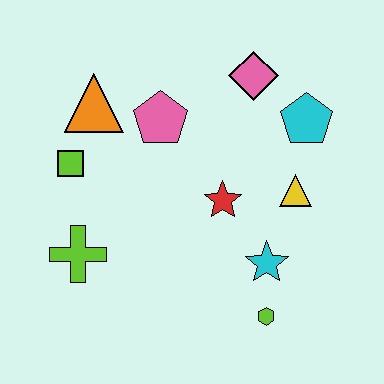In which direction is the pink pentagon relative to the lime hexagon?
The pink pentagon is above the lime hexagon.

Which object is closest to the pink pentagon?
The orange triangle is closest to the pink pentagon.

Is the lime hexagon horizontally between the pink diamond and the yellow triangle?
Yes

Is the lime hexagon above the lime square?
No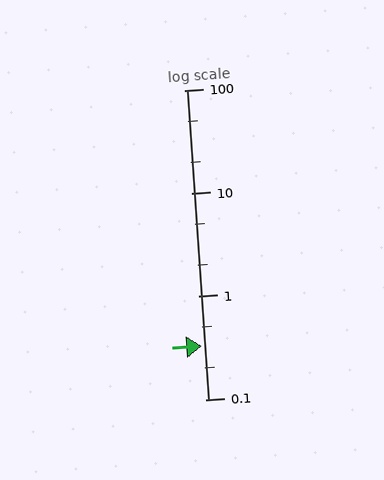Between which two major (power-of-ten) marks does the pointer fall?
The pointer is between 0.1 and 1.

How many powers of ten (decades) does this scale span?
The scale spans 3 decades, from 0.1 to 100.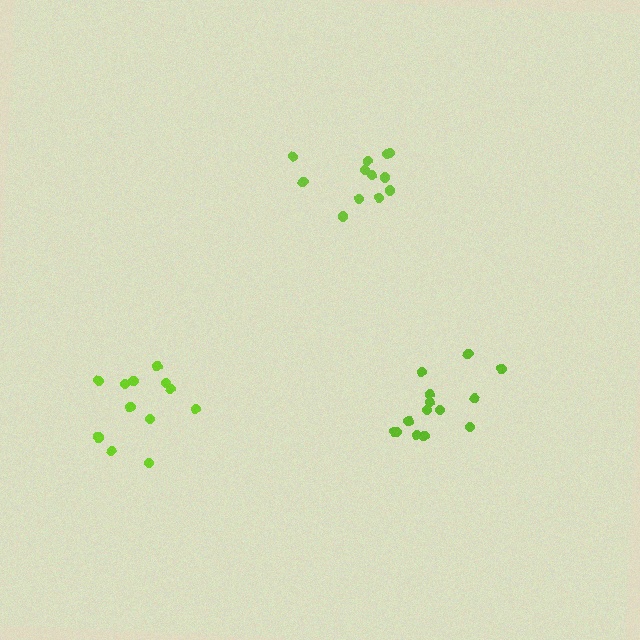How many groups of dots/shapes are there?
There are 3 groups.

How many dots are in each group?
Group 1: 12 dots, Group 2: 14 dots, Group 3: 12 dots (38 total).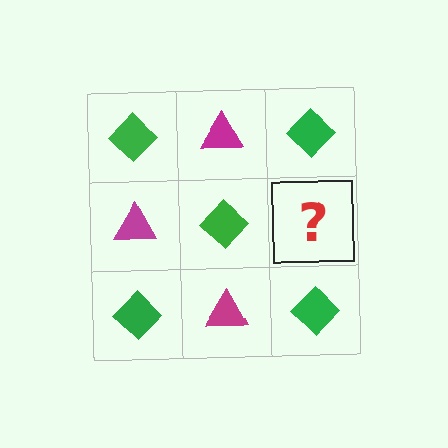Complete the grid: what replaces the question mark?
The question mark should be replaced with a magenta triangle.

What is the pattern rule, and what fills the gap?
The rule is that it alternates green diamond and magenta triangle in a checkerboard pattern. The gap should be filled with a magenta triangle.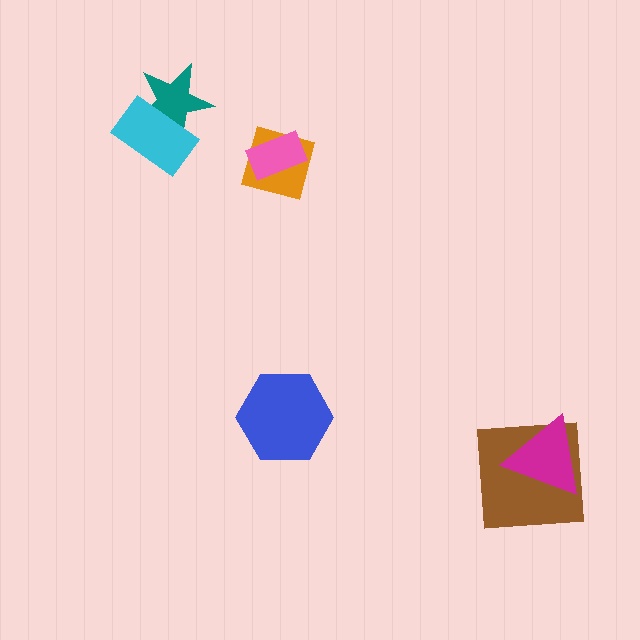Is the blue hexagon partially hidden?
No, no other shape covers it.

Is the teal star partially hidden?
Yes, it is partially covered by another shape.